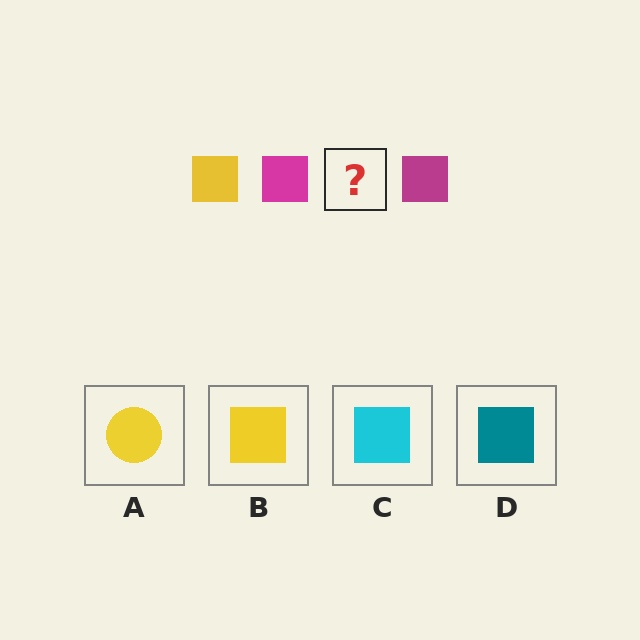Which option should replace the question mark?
Option B.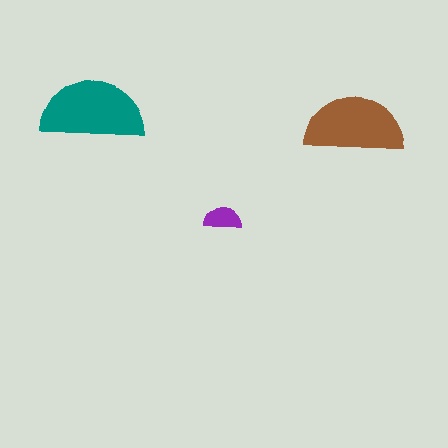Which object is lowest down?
The purple semicircle is bottommost.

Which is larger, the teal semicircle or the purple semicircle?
The teal one.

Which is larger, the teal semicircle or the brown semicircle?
The teal one.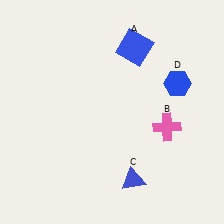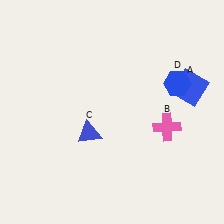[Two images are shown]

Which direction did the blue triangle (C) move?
The blue triangle (C) moved up.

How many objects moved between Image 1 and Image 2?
2 objects moved between the two images.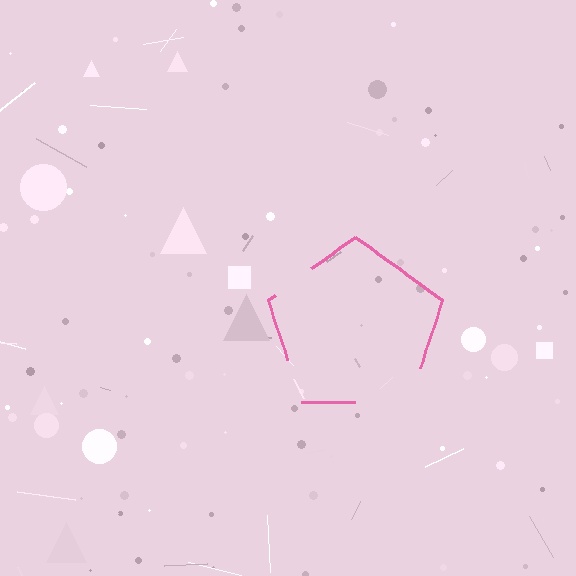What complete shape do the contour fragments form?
The contour fragments form a pentagon.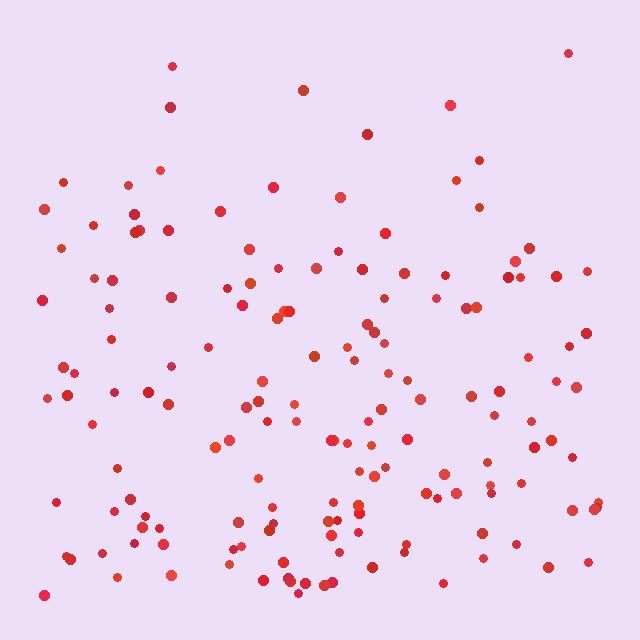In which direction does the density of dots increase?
From top to bottom, with the bottom side densest.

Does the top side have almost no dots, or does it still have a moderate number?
Still a moderate number, just noticeably fewer than the bottom.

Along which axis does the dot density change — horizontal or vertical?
Vertical.